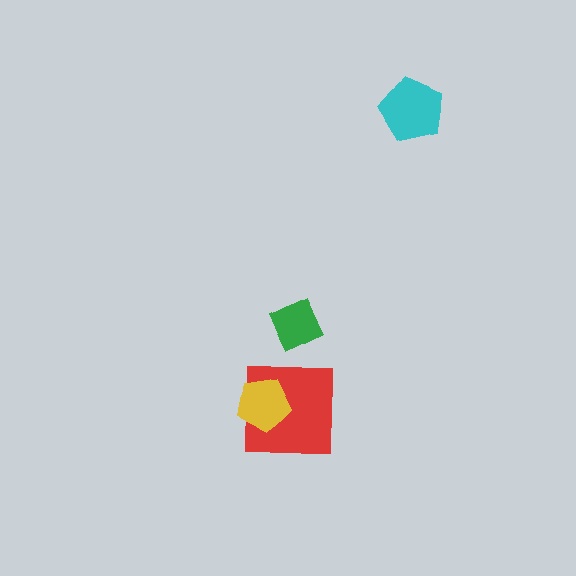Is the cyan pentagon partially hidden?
No, no other shape covers it.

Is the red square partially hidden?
Yes, it is partially covered by another shape.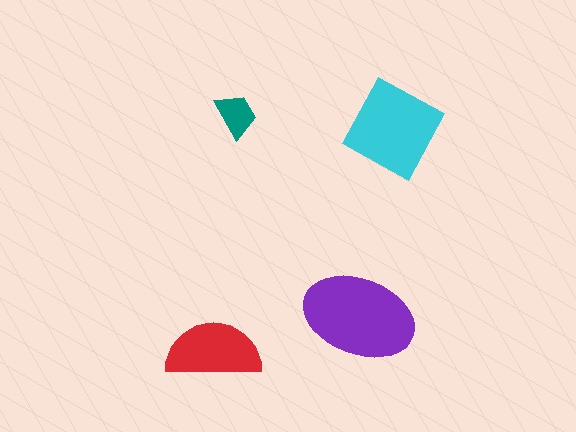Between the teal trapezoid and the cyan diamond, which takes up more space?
The cyan diamond.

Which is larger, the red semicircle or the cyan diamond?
The cyan diamond.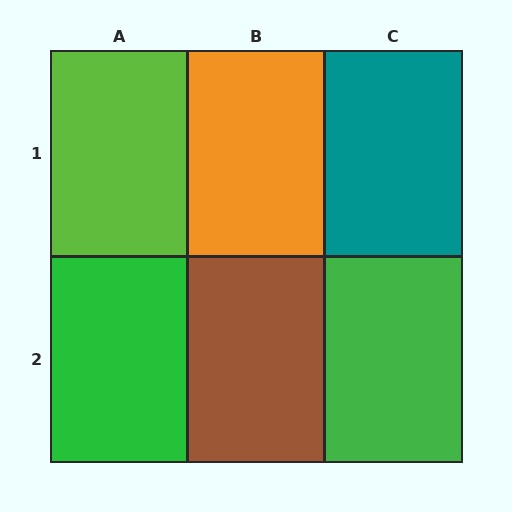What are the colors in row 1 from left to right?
Lime, orange, teal.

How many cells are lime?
1 cell is lime.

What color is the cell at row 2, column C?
Green.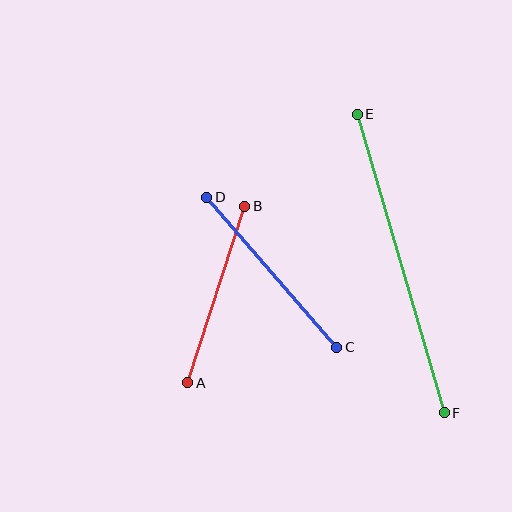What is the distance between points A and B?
The distance is approximately 186 pixels.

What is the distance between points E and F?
The distance is approximately 311 pixels.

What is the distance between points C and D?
The distance is approximately 199 pixels.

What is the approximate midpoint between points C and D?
The midpoint is at approximately (272, 272) pixels.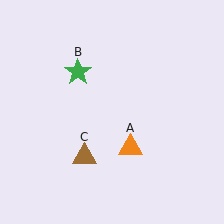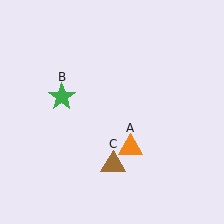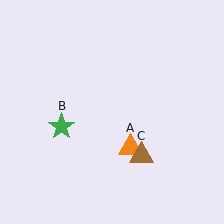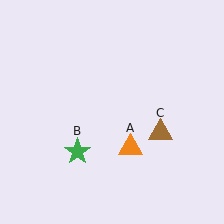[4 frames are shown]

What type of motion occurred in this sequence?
The green star (object B), brown triangle (object C) rotated counterclockwise around the center of the scene.